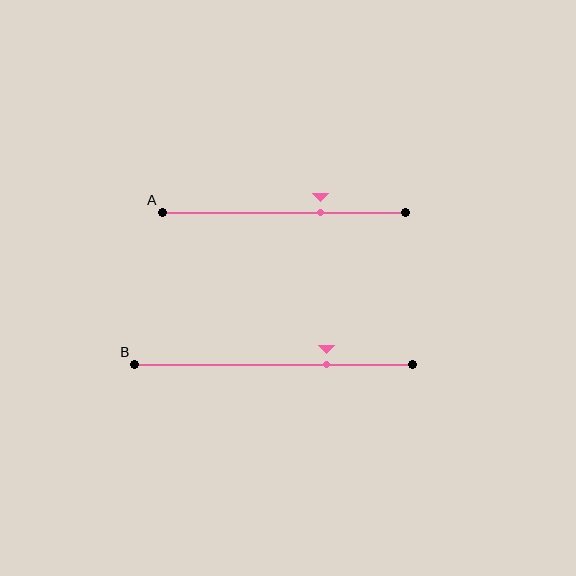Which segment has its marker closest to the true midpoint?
Segment A has its marker closest to the true midpoint.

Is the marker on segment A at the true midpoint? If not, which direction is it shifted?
No, the marker on segment A is shifted to the right by about 15% of the segment length.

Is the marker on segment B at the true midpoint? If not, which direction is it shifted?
No, the marker on segment B is shifted to the right by about 19% of the segment length.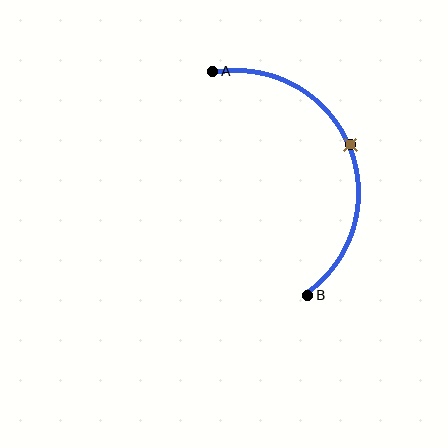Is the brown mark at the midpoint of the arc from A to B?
Yes. The brown mark lies on the arc at equal arc-length from both A and B — it is the arc midpoint.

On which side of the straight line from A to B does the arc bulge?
The arc bulges to the right of the straight line connecting A and B.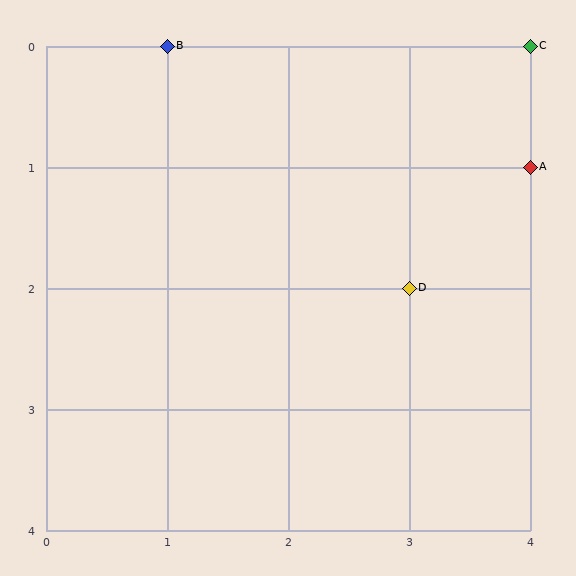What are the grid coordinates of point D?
Point D is at grid coordinates (3, 2).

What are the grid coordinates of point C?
Point C is at grid coordinates (4, 0).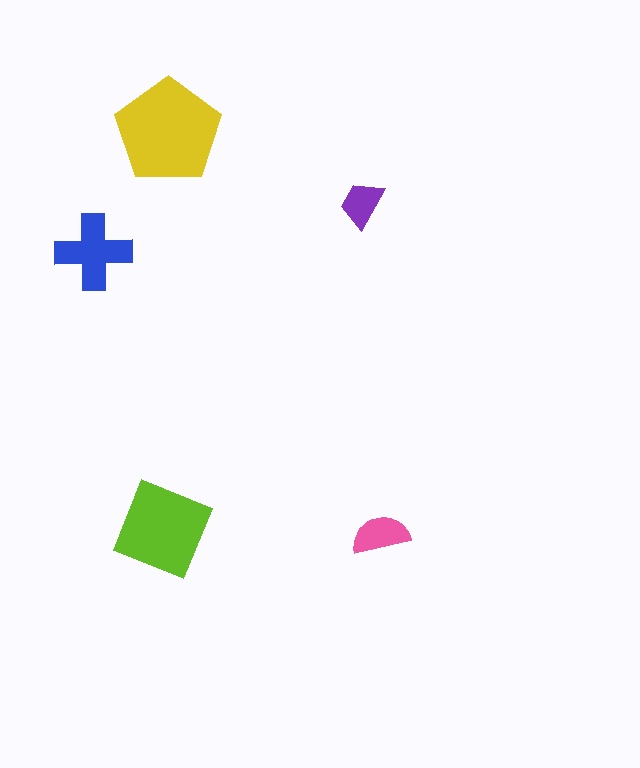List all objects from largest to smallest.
The yellow pentagon, the lime diamond, the blue cross, the pink semicircle, the purple trapezoid.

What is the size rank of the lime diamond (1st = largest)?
2nd.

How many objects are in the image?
There are 5 objects in the image.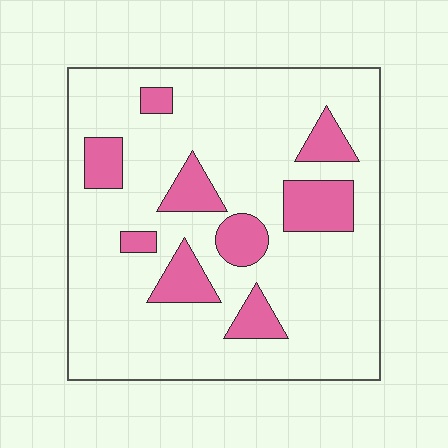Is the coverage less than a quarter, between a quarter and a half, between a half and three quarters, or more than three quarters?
Less than a quarter.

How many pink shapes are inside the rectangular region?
9.